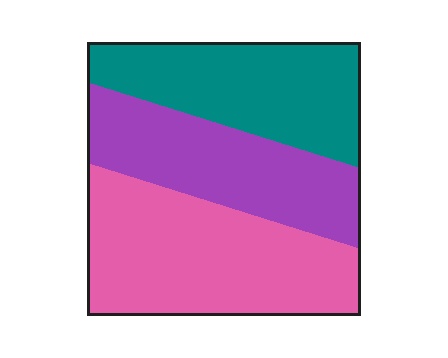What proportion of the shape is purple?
Purple takes up about one third (1/3) of the shape.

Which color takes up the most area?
Pink, at roughly 40%.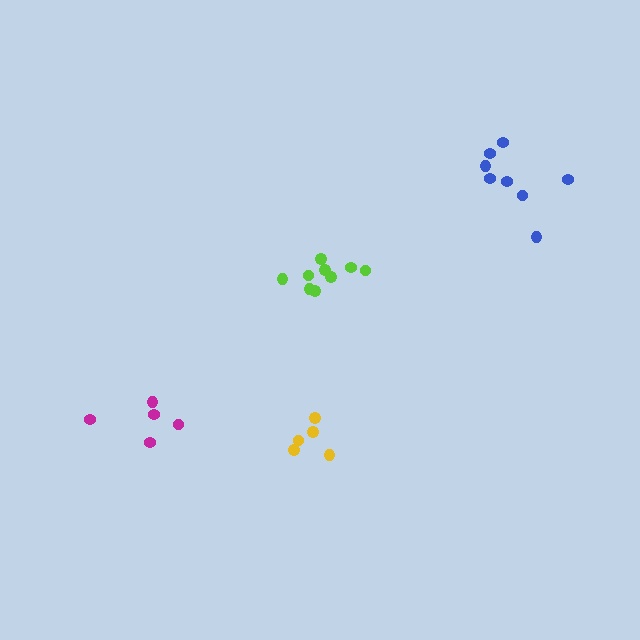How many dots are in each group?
Group 1: 8 dots, Group 2: 9 dots, Group 3: 5 dots, Group 4: 5 dots (27 total).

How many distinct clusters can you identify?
There are 4 distinct clusters.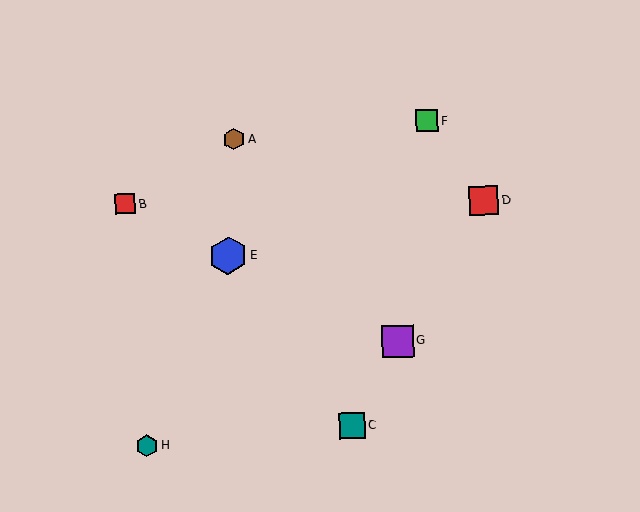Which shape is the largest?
The blue hexagon (labeled E) is the largest.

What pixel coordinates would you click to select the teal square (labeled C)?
Click at (352, 426) to select the teal square C.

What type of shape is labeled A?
Shape A is a brown hexagon.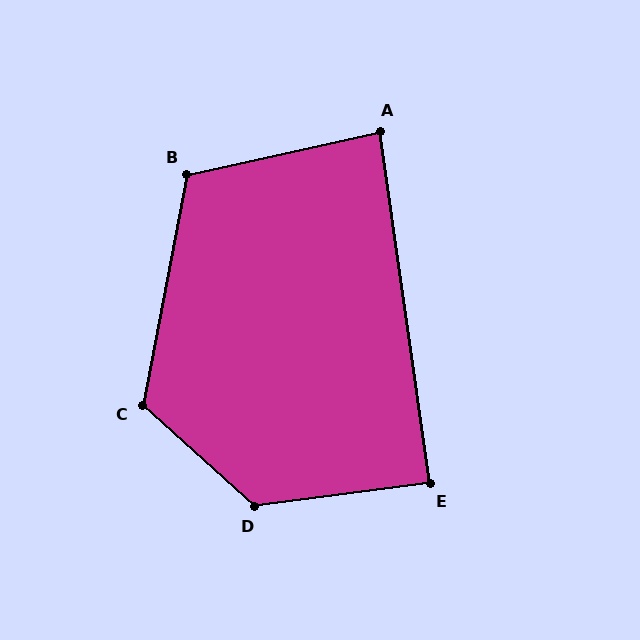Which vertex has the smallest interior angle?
A, at approximately 86 degrees.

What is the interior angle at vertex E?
Approximately 89 degrees (approximately right).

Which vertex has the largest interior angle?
D, at approximately 131 degrees.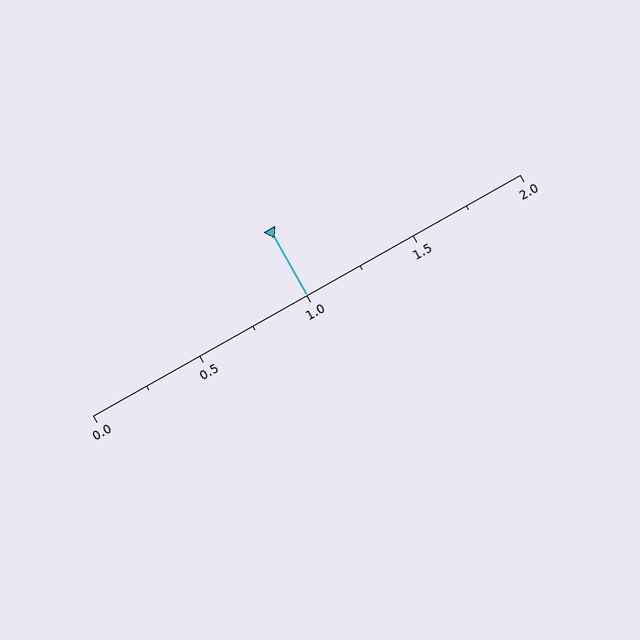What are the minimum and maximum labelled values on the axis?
The axis runs from 0.0 to 2.0.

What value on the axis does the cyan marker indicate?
The marker indicates approximately 1.